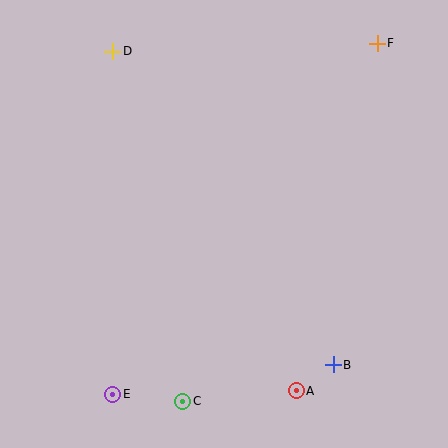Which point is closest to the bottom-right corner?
Point B is closest to the bottom-right corner.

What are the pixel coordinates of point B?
Point B is at (333, 365).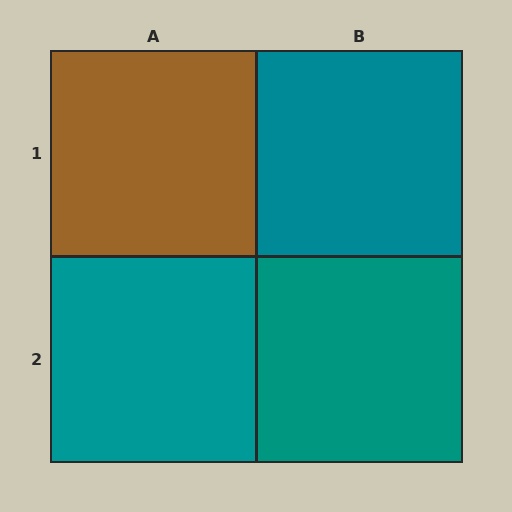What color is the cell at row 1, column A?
Brown.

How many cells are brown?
1 cell is brown.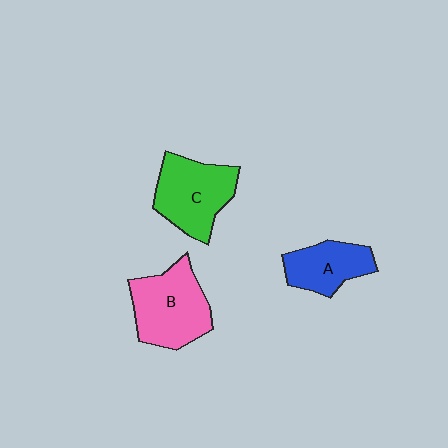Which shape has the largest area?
Shape B (pink).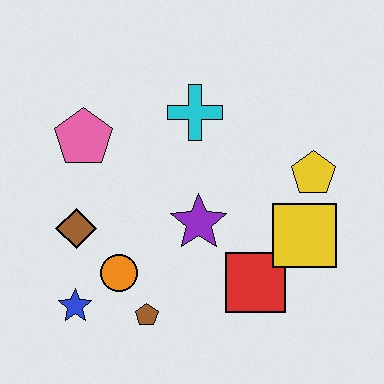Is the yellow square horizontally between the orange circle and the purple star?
No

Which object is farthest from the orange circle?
The yellow pentagon is farthest from the orange circle.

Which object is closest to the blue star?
The orange circle is closest to the blue star.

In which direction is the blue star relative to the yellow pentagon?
The blue star is to the left of the yellow pentagon.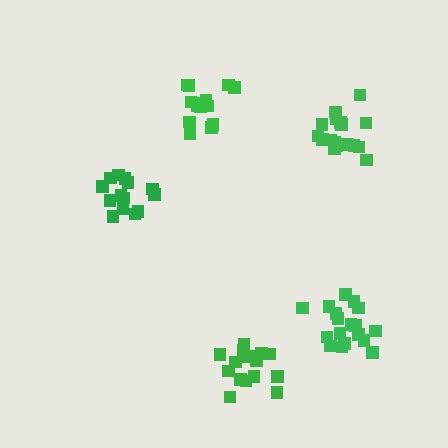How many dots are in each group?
Group 1: 17 dots, Group 2: 18 dots, Group 3: 14 dots, Group 4: 14 dots, Group 5: 17 dots (80 total).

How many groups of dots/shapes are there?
There are 5 groups.